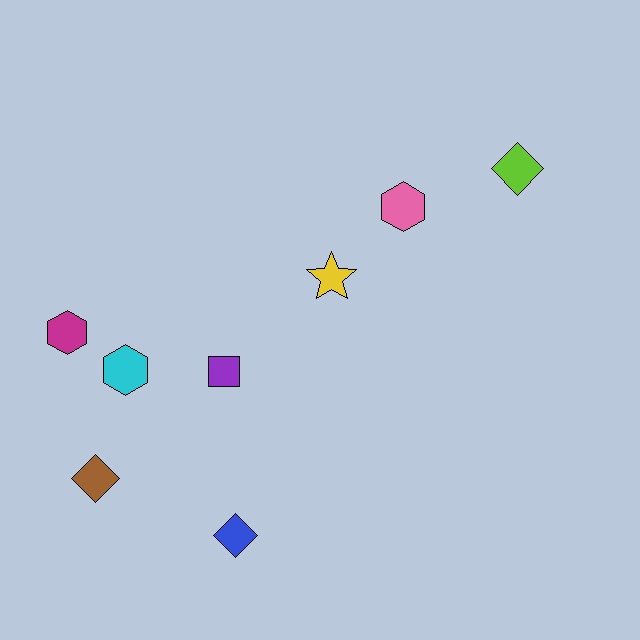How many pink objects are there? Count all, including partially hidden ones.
There is 1 pink object.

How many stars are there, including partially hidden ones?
There is 1 star.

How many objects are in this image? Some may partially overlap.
There are 8 objects.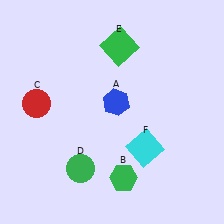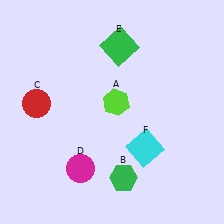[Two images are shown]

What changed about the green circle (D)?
In Image 1, D is green. In Image 2, it changed to magenta.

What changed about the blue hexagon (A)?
In Image 1, A is blue. In Image 2, it changed to lime.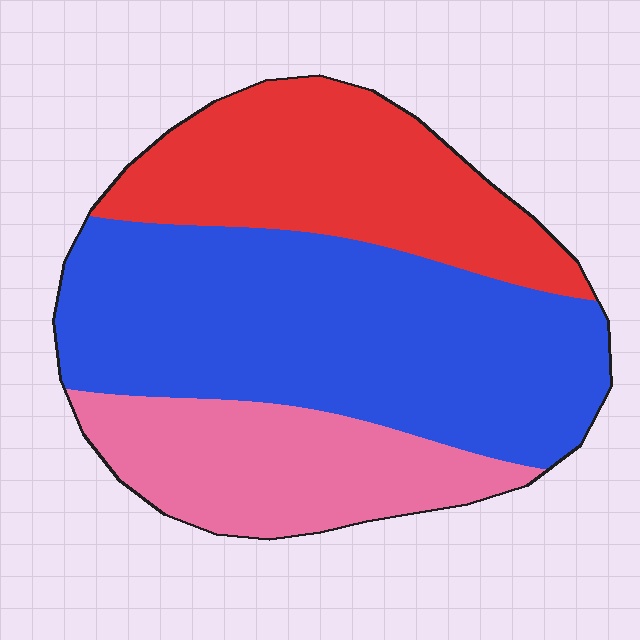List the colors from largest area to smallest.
From largest to smallest: blue, red, pink.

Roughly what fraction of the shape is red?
Red covers around 30% of the shape.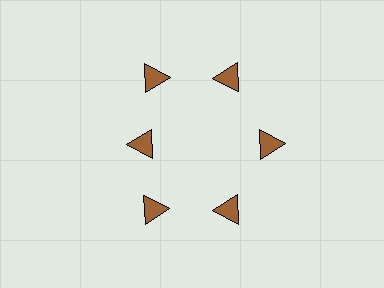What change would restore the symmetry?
The symmetry would be restored by moving it outward, back onto the ring so that all 6 triangles sit at equal angles and equal distance from the center.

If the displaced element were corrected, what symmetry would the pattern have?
It would have 6-fold rotational symmetry — the pattern would map onto itself every 60 degrees.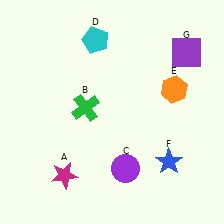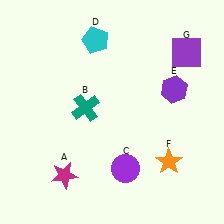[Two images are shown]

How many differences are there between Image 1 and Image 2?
There are 3 differences between the two images.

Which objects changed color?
B changed from green to teal. E changed from orange to purple. F changed from blue to orange.